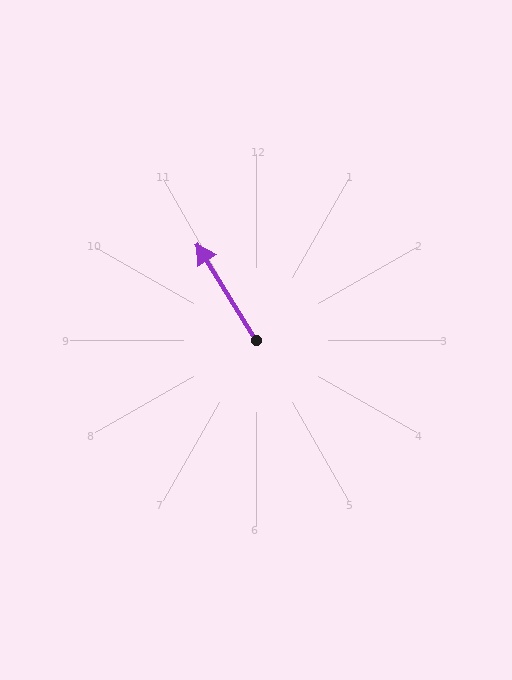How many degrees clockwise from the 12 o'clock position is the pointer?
Approximately 328 degrees.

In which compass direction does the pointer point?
Northwest.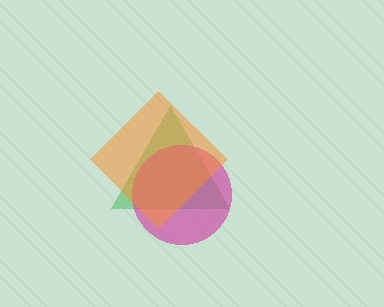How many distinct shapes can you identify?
There are 3 distinct shapes: a green triangle, a magenta circle, an orange diamond.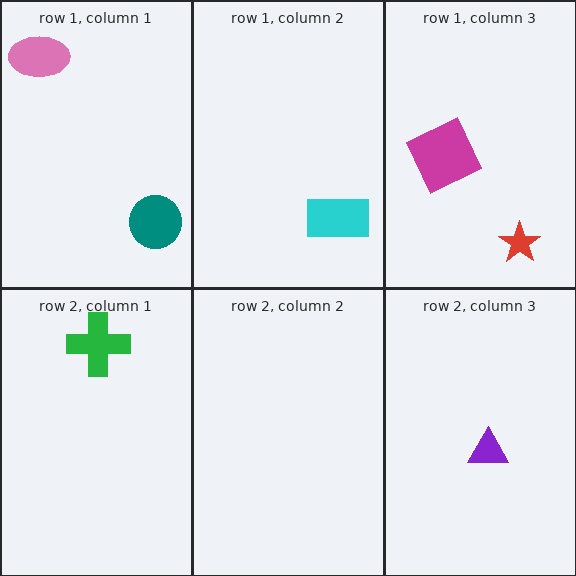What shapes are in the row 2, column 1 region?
The green cross.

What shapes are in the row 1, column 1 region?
The teal circle, the pink ellipse.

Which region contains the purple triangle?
The row 2, column 3 region.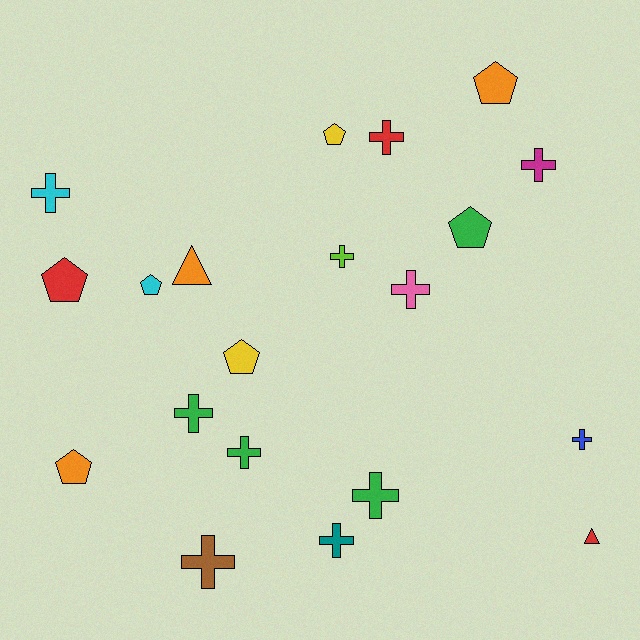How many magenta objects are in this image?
There is 1 magenta object.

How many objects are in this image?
There are 20 objects.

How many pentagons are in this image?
There are 7 pentagons.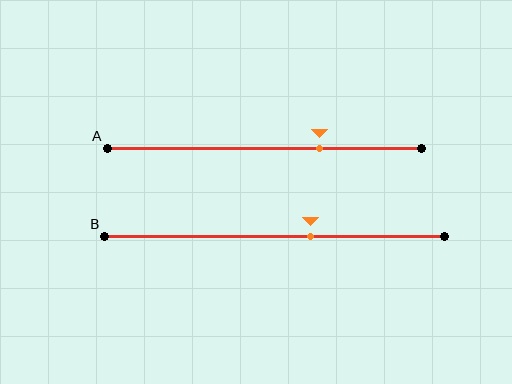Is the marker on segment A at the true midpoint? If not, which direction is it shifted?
No, the marker on segment A is shifted to the right by about 17% of the segment length.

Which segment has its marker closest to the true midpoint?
Segment B has its marker closest to the true midpoint.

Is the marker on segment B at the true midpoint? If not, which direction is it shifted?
No, the marker on segment B is shifted to the right by about 11% of the segment length.